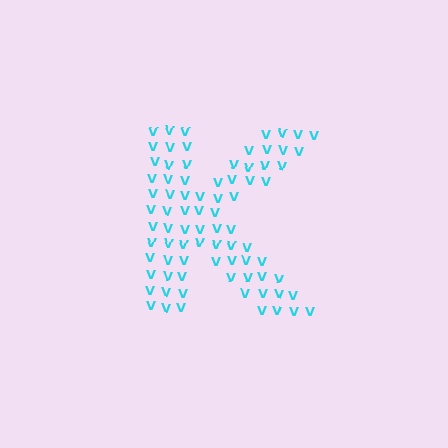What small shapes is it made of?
It is made of small letter V's.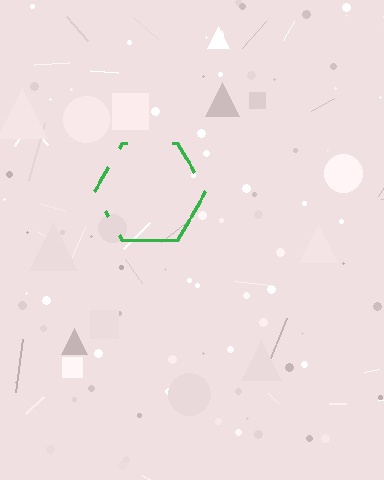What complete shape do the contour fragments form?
The contour fragments form a hexagon.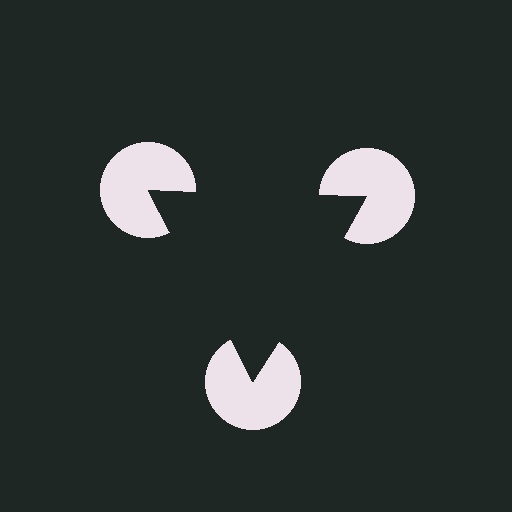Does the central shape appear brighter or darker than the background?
It typically appears slightly darker than the background, even though no actual brightness change is drawn.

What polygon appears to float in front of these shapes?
An illusory triangle — its edges are inferred from the aligned wedge cuts in the pac-man discs, not physically drawn.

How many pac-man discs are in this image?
There are 3 — one at each vertex of the illusory triangle.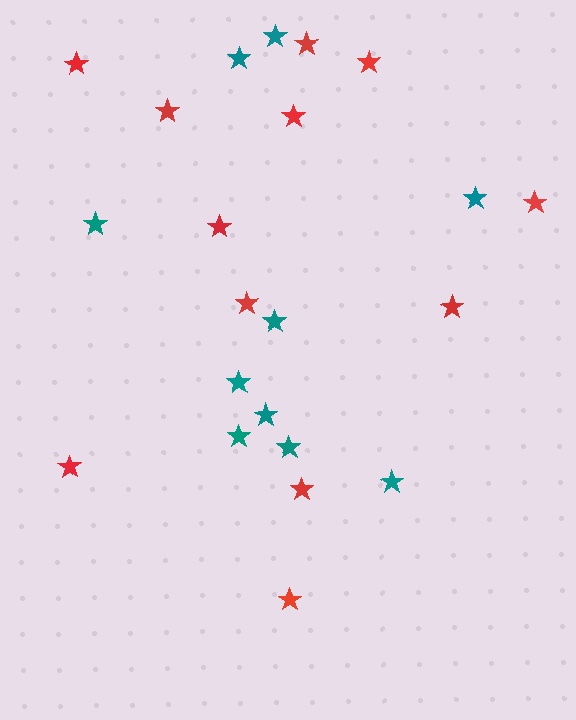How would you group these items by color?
There are 2 groups: one group of red stars (12) and one group of teal stars (10).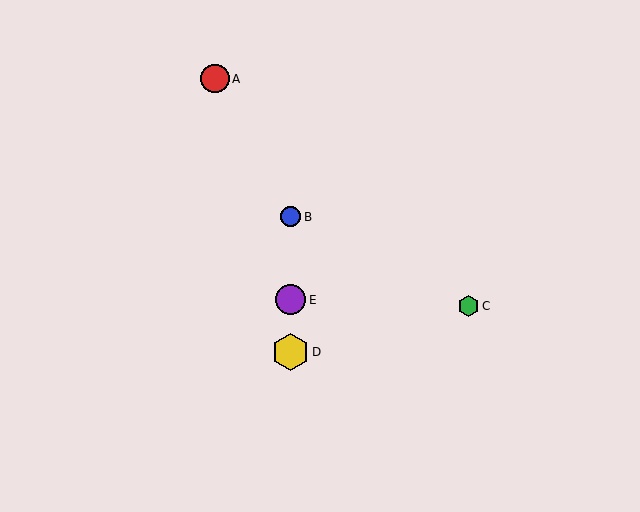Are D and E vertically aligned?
Yes, both are at x≈291.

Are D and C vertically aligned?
No, D is at x≈291 and C is at x≈468.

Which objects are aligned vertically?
Objects B, D, E are aligned vertically.